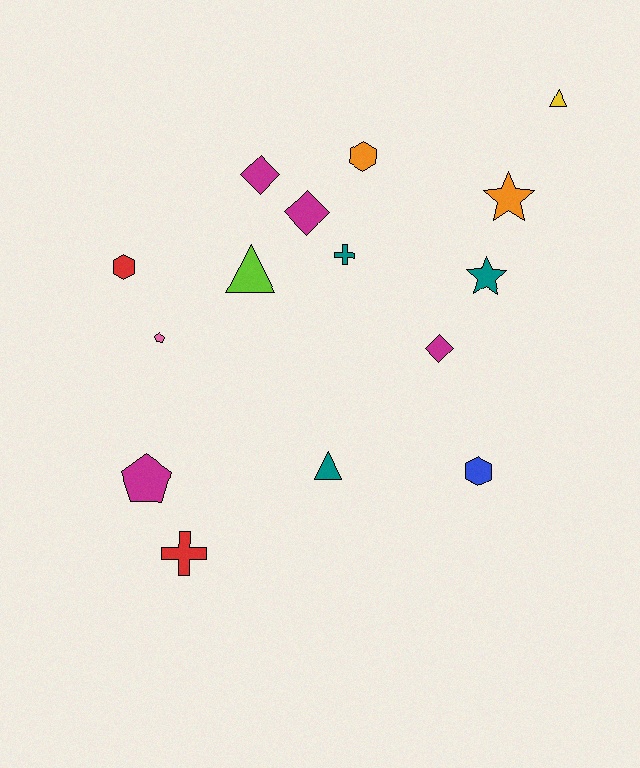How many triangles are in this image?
There are 3 triangles.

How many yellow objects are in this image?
There is 1 yellow object.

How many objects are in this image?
There are 15 objects.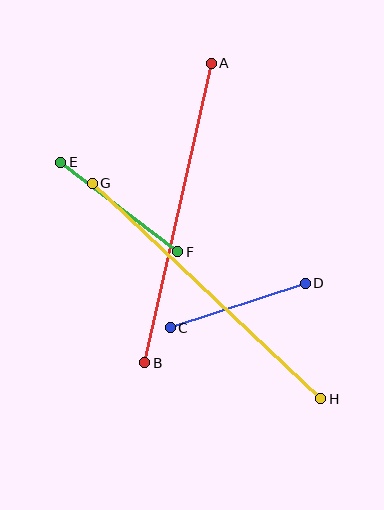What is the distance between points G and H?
The distance is approximately 314 pixels.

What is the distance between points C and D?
The distance is approximately 142 pixels.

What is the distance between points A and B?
The distance is approximately 307 pixels.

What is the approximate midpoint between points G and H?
The midpoint is at approximately (207, 291) pixels.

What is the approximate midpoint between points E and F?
The midpoint is at approximately (119, 207) pixels.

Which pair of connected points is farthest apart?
Points G and H are farthest apart.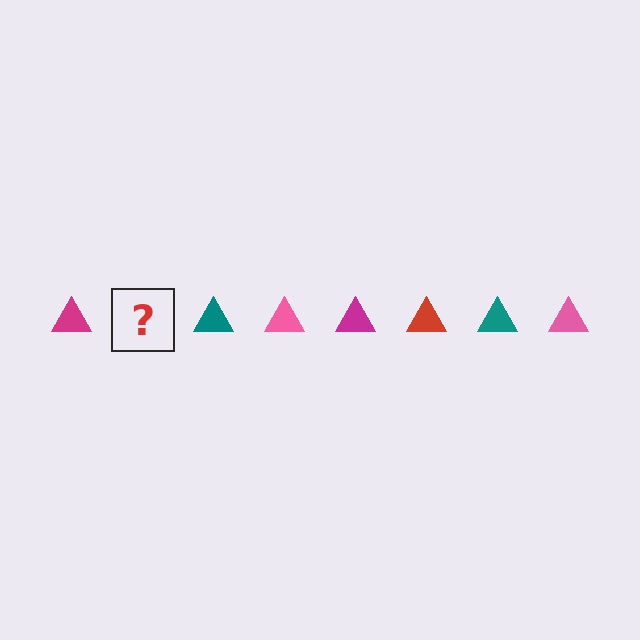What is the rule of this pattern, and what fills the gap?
The rule is that the pattern cycles through magenta, red, teal, pink triangles. The gap should be filled with a red triangle.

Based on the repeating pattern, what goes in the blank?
The blank should be a red triangle.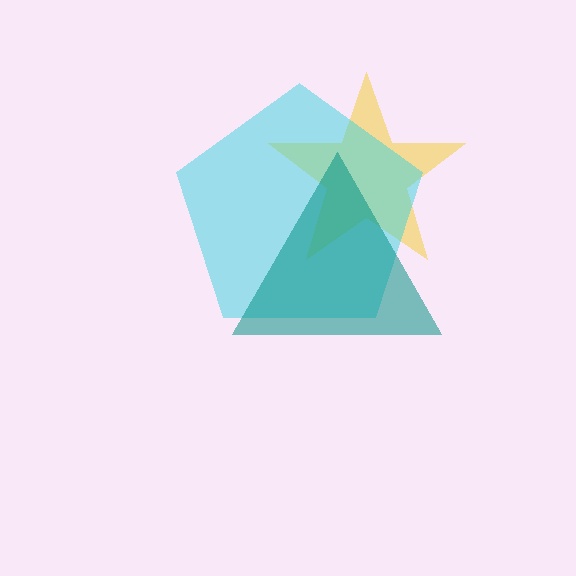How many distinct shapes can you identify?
There are 3 distinct shapes: a yellow star, a cyan pentagon, a teal triangle.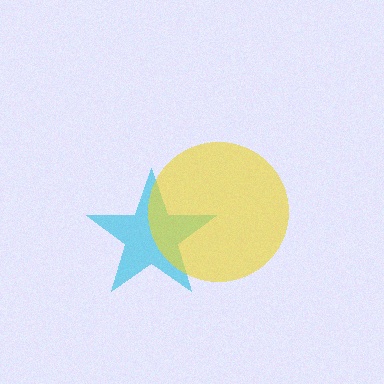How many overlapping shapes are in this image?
There are 2 overlapping shapes in the image.